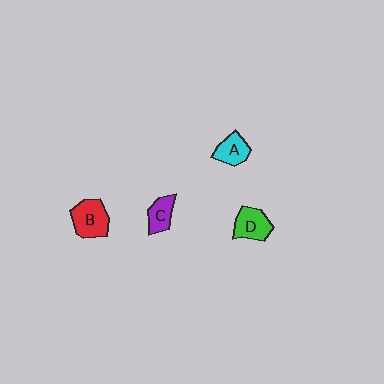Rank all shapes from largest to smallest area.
From largest to smallest: B (red), D (green), A (cyan), C (purple).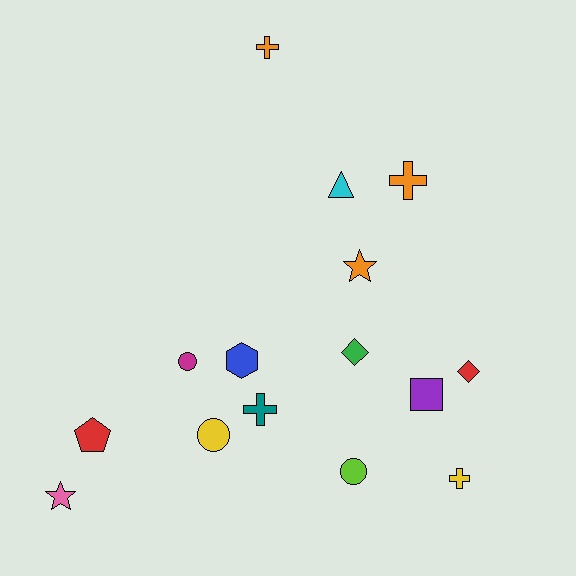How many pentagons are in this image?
There is 1 pentagon.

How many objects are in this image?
There are 15 objects.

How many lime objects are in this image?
There is 1 lime object.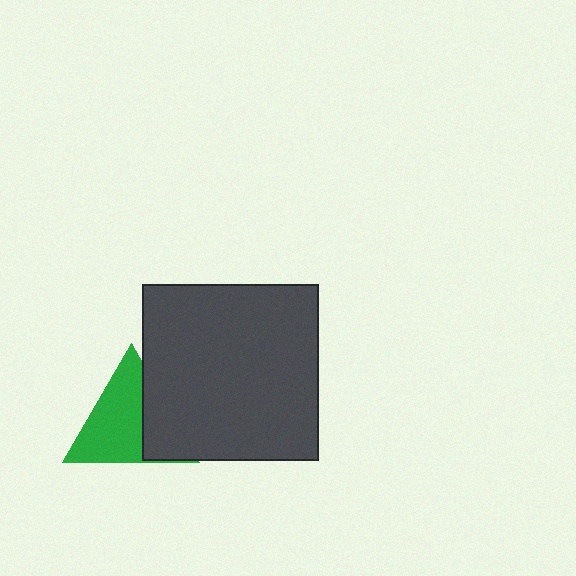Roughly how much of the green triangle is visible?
Most of it is visible (roughly 65%).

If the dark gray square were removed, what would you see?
You would see the complete green triangle.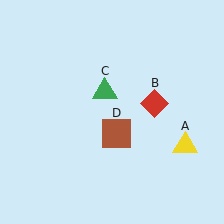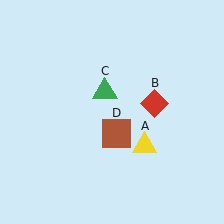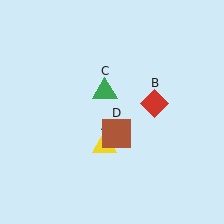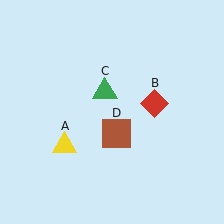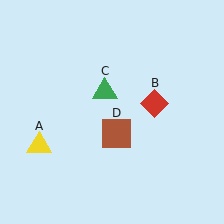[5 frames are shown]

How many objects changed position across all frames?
1 object changed position: yellow triangle (object A).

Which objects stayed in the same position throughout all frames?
Red diamond (object B) and green triangle (object C) and brown square (object D) remained stationary.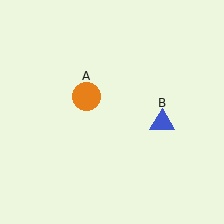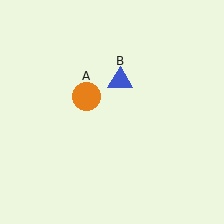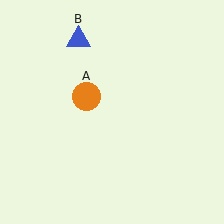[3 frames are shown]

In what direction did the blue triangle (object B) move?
The blue triangle (object B) moved up and to the left.